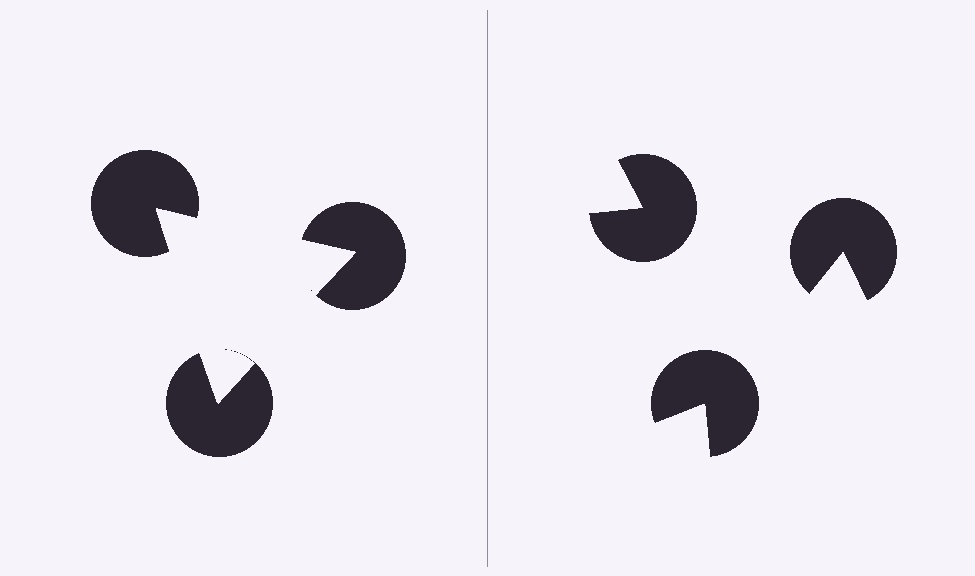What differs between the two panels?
The pac-man discs are positioned identically on both sides; only the wedge orientations differ. On the left they align to a triangle; on the right they are misaligned.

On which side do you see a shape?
An illusory triangle appears on the left side. On the right side the wedge cuts are rotated, so no coherent shape forms.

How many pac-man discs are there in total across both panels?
6 — 3 on each side.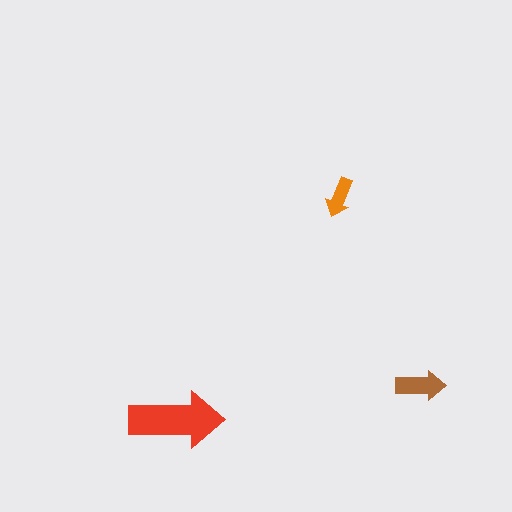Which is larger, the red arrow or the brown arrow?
The red one.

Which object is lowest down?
The red arrow is bottommost.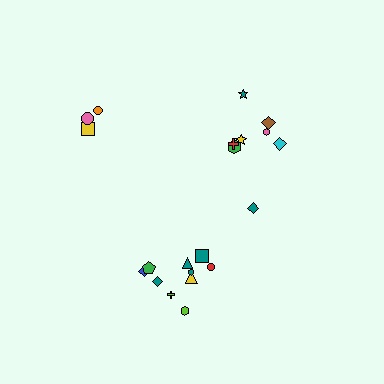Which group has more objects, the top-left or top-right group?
The top-right group.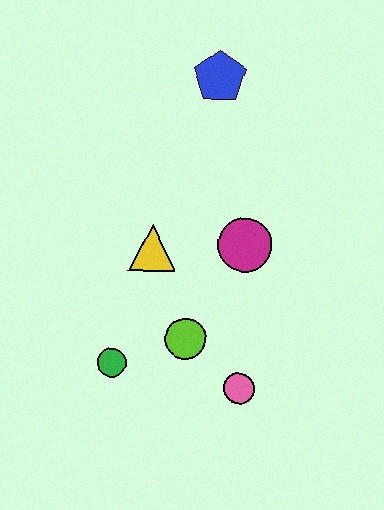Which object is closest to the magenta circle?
The yellow triangle is closest to the magenta circle.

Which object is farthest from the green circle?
The blue pentagon is farthest from the green circle.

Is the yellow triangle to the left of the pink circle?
Yes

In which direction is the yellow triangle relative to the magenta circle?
The yellow triangle is to the left of the magenta circle.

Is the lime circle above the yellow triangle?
No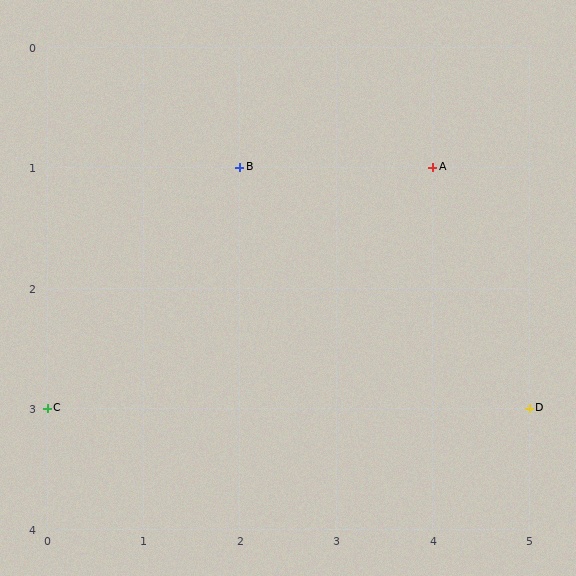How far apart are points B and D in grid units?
Points B and D are 3 columns and 2 rows apart (about 3.6 grid units diagonally).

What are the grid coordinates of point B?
Point B is at grid coordinates (2, 1).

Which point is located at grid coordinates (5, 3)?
Point D is at (5, 3).